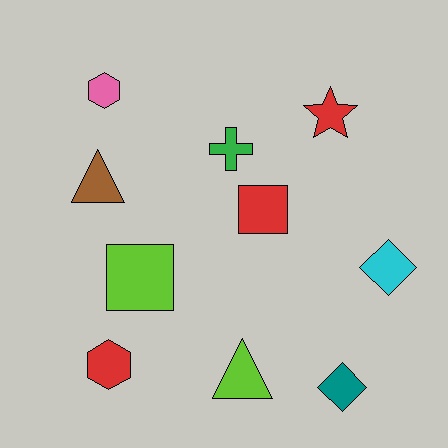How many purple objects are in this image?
There are no purple objects.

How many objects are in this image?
There are 10 objects.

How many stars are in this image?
There is 1 star.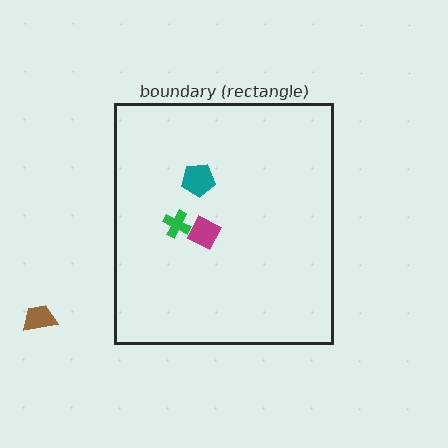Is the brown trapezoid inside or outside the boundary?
Outside.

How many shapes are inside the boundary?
3 inside, 1 outside.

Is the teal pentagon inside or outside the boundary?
Inside.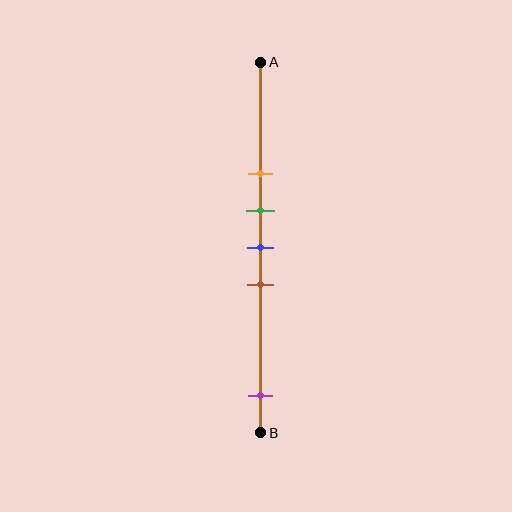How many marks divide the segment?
There are 5 marks dividing the segment.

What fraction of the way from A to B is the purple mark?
The purple mark is approximately 90% (0.9) of the way from A to B.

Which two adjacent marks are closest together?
The green and blue marks are the closest adjacent pair.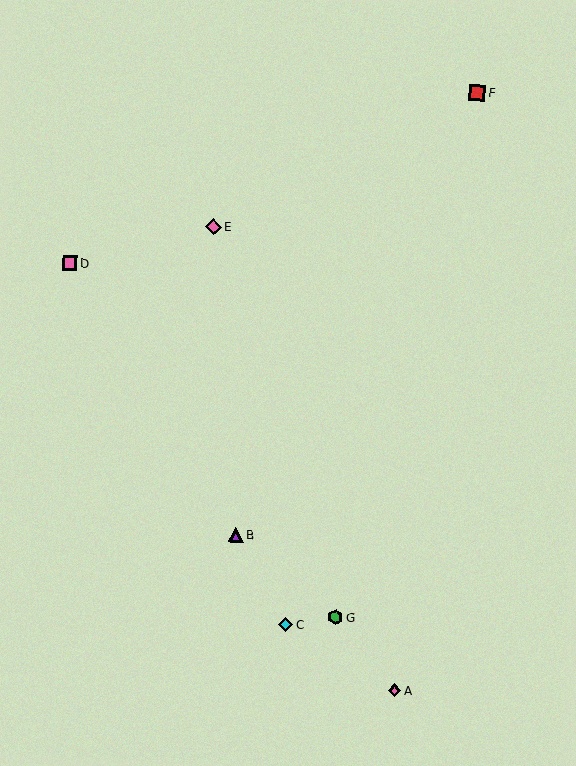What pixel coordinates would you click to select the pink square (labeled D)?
Click at (70, 263) to select the pink square D.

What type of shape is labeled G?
Shape G is a green hexagon.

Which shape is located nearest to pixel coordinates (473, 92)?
The red square (labeled F) at (477, 93) is nearest to that location.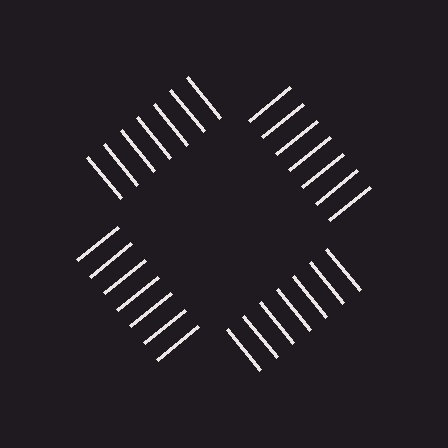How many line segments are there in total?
28 — 7 along each of the 4 edges.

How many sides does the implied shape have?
4 sides — the line-ends trace a square.